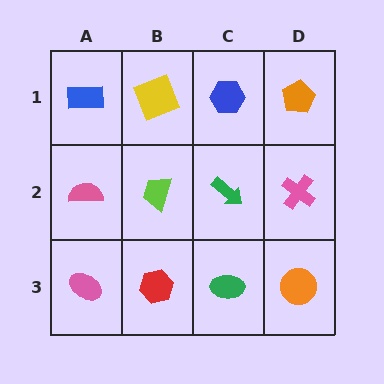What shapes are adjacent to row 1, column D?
A pink cross (row 2, column D), a blue hexagon (row 1, column C).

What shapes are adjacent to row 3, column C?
A green arrow (row 2, column C), a red hexagon (row 3, column B), an orange circle (row 3, column D).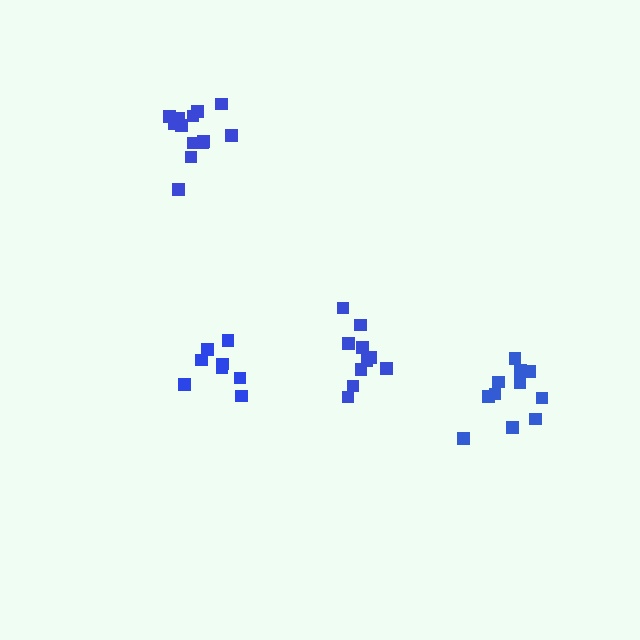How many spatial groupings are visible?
There are 4 spatial groupings.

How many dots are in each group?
Group 1: 8 dots, Group 2: 13 dots, Group 3: 11 dots, Group 4: 10 dots (42 total).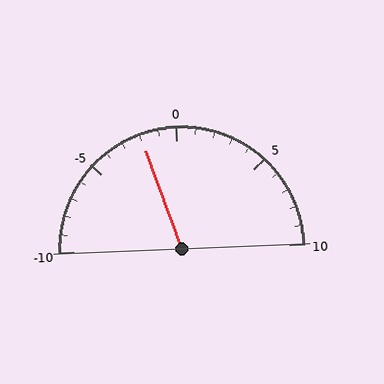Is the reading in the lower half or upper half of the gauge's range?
The reading is in the lower half of the range (-10 to 10).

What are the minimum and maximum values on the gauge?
The gauge ranges from -10 to 10.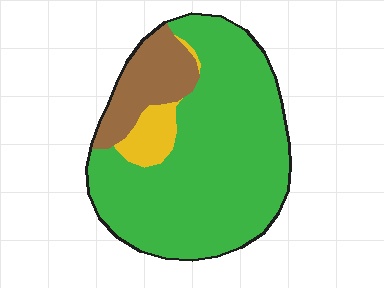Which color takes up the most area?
Green, at roughly 75%.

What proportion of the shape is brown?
Brown takes up less than a sixth of the shape.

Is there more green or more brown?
Green.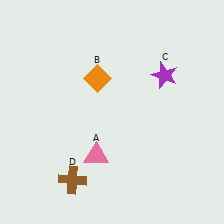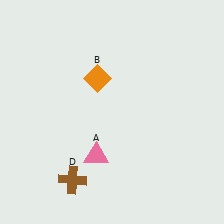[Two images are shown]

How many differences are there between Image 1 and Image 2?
There is 1 difference between the two images.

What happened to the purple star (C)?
The purple star (C) was removed in Image 2. It was in the top-right area of Image 1.